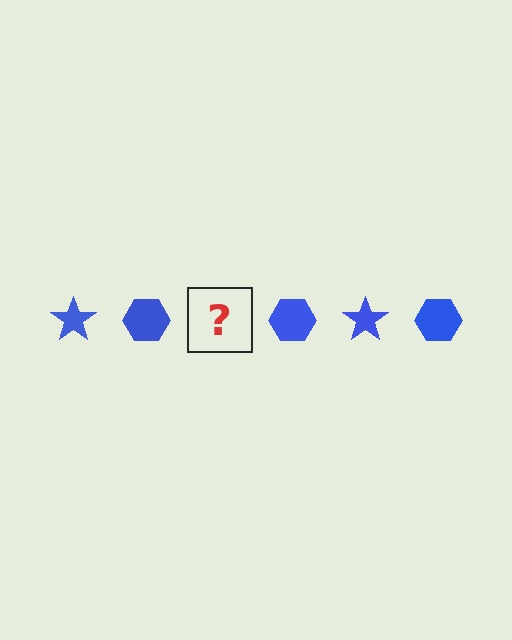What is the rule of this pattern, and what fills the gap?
The rule is that the pattern cycles through star, hexagon shapes in blue. The gap should be filled with a blue star.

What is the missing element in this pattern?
The missing element is a blue star.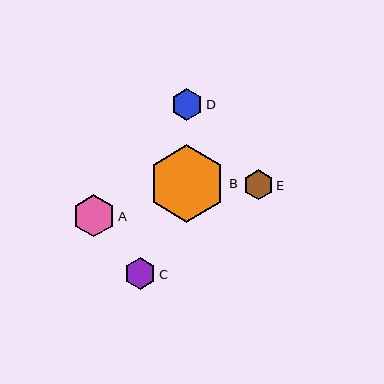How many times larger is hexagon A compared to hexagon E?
Hexagon A is approximately 1.4 times the size of hexagon E.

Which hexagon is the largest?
Hexagon B is the largest with a size of approximately 78 pixels.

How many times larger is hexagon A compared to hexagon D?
Hexagon A is approximately 1.3 times the size of hexagon D.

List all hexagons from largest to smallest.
From largest to smallest: B, A, D, C, E.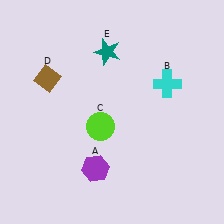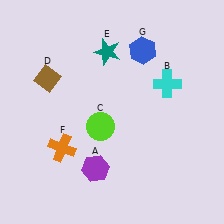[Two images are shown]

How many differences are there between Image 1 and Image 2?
There are 2 differences between the two images.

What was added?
An orange cross (F), a blue hexagon (G) were added in Image 2.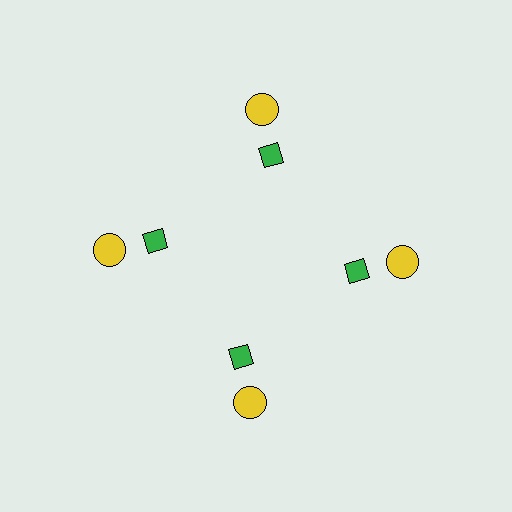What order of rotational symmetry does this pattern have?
This pattern has 4-fold rotational symmetry.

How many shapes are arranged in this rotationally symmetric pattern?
There are 8 shapes, arranged in 4 groups of 2.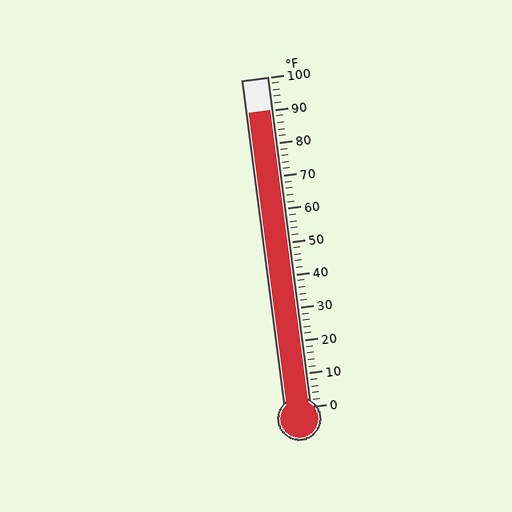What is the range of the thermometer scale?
The thermometer scale ranges from 0°F to 100°F.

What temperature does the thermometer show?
The thermometer shows approximately 90°F.